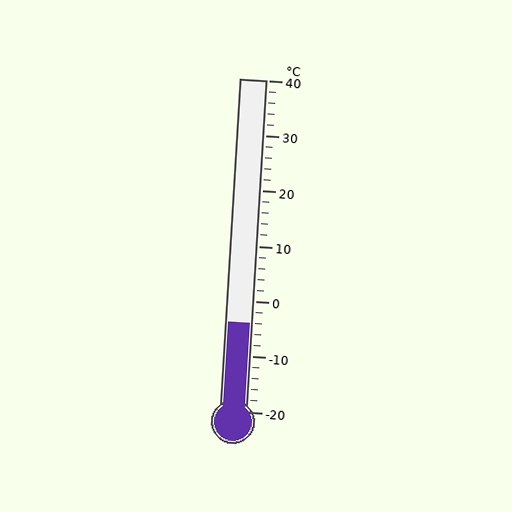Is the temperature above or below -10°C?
The temperature is above -10°C.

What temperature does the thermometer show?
The thermometer shows approximately -4°C.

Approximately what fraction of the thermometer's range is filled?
The thermometer is filled to approximately 25% of its range.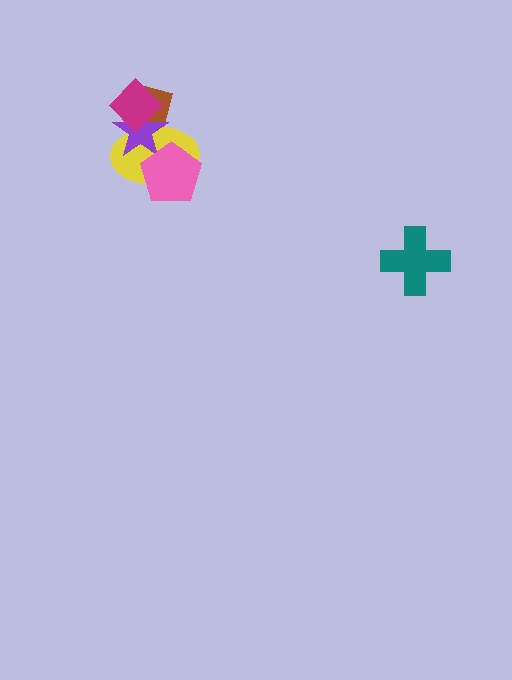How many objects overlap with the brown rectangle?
3 objects overlap with the brown rectangle.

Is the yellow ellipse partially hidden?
Yes, it is partially covered by another shape.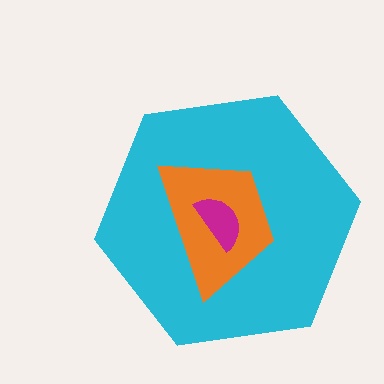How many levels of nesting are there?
3.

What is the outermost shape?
The cyan hexagon.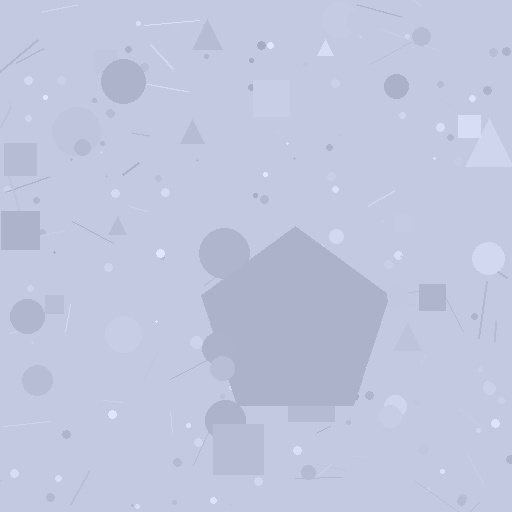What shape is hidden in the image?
A pentagon is hidden in the image.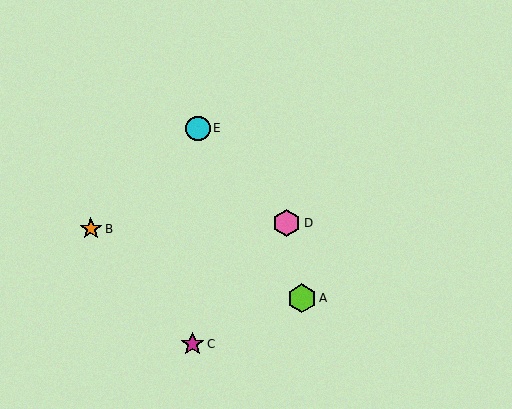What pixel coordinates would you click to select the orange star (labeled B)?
Click at (91, 229) to select the orange star B.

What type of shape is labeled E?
Shape E is a cyan circle.